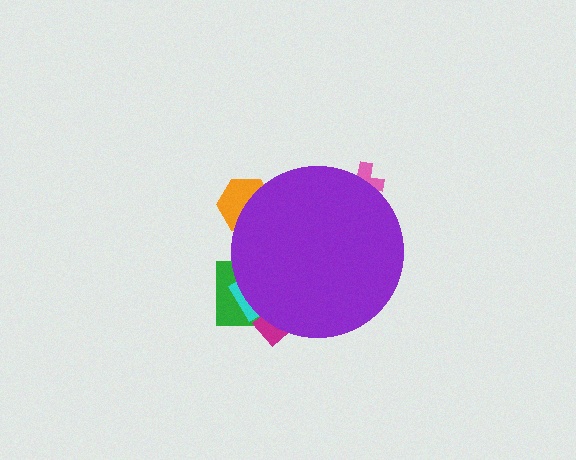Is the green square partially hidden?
Yes, the green square is partially hidden behind the purple circle.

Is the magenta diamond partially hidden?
Yes, the magenta diamond is partially hidden behind the purple circle.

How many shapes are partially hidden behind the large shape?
5 shapes are partially hidden.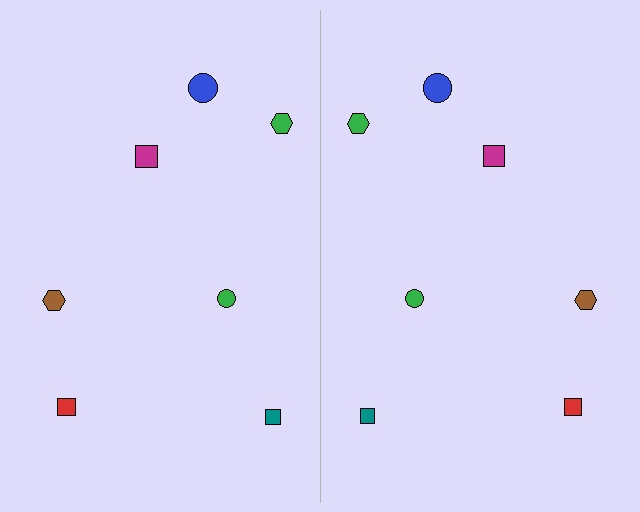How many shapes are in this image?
There are 14 shapes in this image.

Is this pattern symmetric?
Yes, this pattern has bilateral (reflection) symmetry.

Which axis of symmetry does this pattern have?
The pattern has a vertical axis of symmetry running through the center of the image.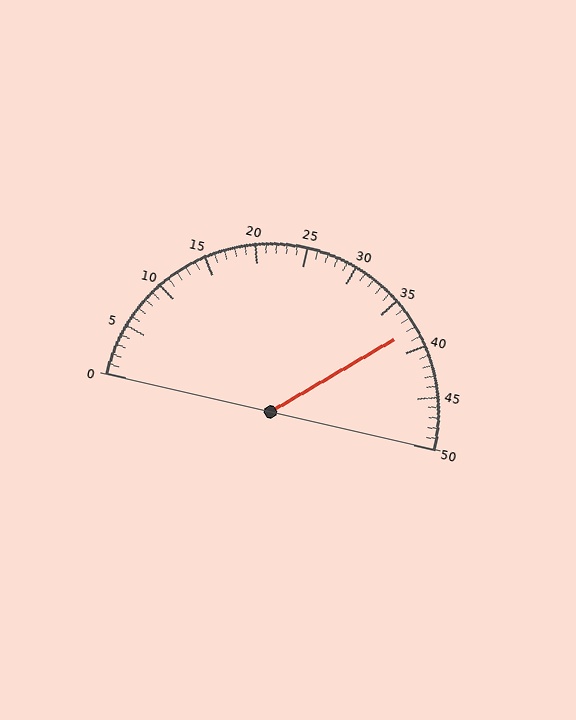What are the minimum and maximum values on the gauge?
The gauge ranges from 0 to 50.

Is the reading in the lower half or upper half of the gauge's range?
The reading is in the upper half of the range (0 to 50).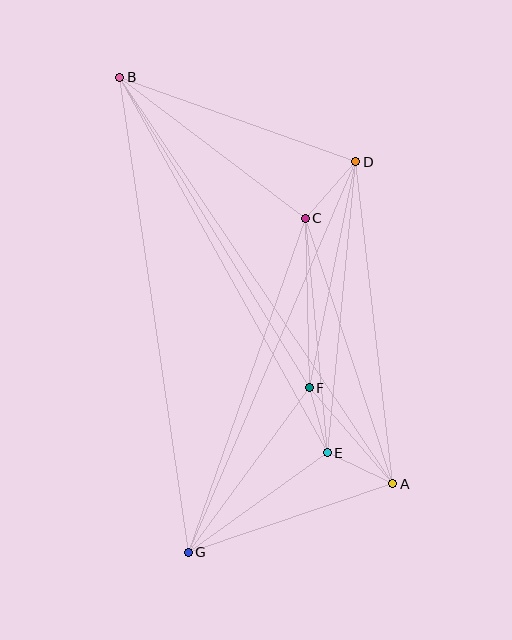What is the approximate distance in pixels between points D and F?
The distance between D and F is approximately 231 pixels.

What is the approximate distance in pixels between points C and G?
The distance between C and G is approximately 354 pixels.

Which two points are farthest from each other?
Points A and B are farthest from each other.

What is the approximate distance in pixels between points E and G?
The distance between E and G is approximately 171 pixels.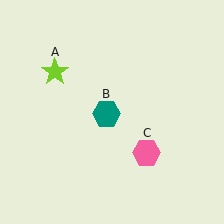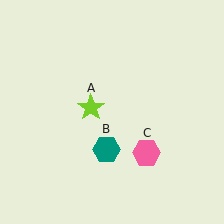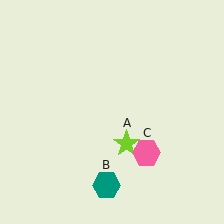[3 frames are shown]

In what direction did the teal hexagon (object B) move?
The teal hexagon (object B) moved down.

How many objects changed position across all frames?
2 objects changed position: lime star (object A), teal hexagon (object B).